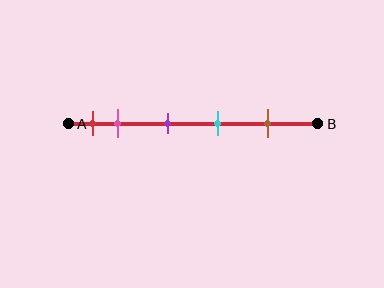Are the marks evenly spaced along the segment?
No, the marks are not evenly spaced.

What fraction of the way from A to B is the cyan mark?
The cyan mark is approximately 60% (0.6) of the way from A to B.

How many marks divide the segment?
There are 5 marks dividing the segment.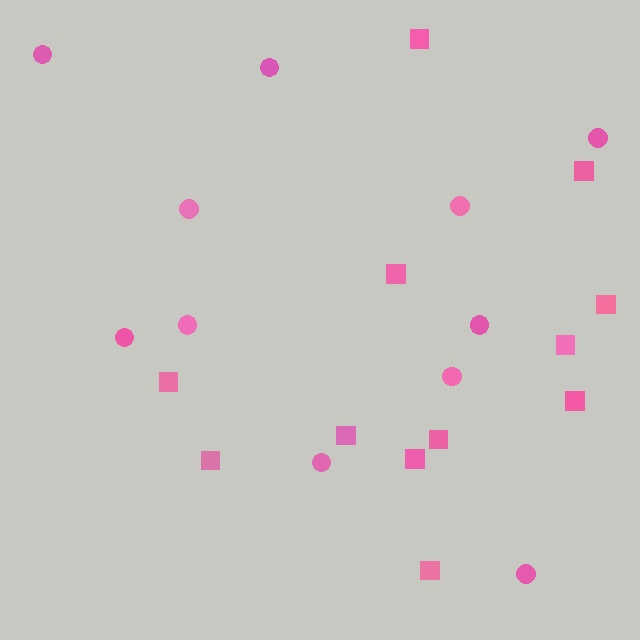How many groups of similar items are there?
There are 2 groups: one group of circles (11) and one group of squares (12).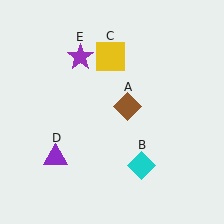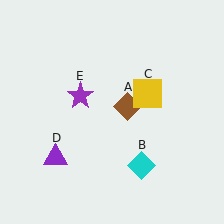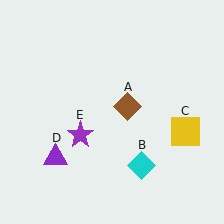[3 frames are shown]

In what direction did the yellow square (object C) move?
The yellow square (object C) moved down and to the right.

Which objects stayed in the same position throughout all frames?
Brown diamond (object A) and cyan diamond (object B) and purple triangle (object D) remained stationary.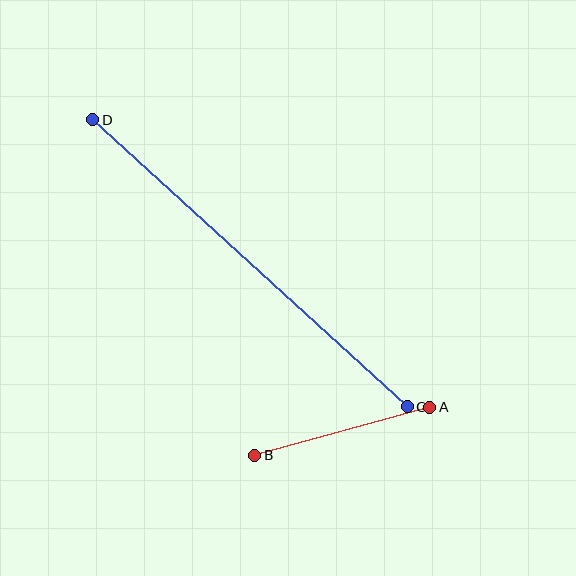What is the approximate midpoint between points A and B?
The midpoint is at approximately (342, 431) pixels.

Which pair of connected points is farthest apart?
Points C and D are farthest apart.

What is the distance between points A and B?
The distance is approximately 182 pixels.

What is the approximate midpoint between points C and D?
The midpoint is at approximately (250, 263) pixels.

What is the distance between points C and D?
The distance is approximately 426 pixels.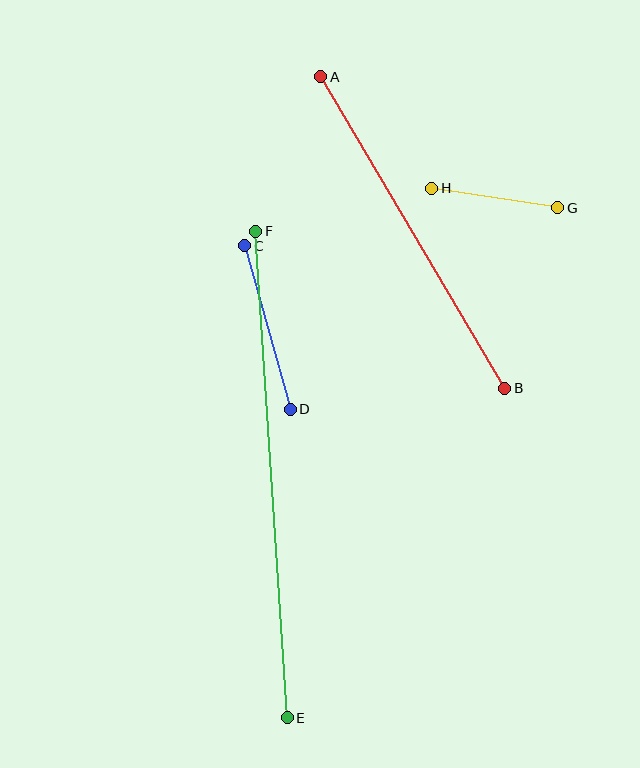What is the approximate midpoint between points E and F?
The midpoint is at approximately (271, 475) pixels.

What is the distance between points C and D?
The distance is approximately 169 pixels.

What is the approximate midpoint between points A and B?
The midpoint is at approximately (413, 233) pixels.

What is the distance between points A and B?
The distance is approximately 362 pixels.